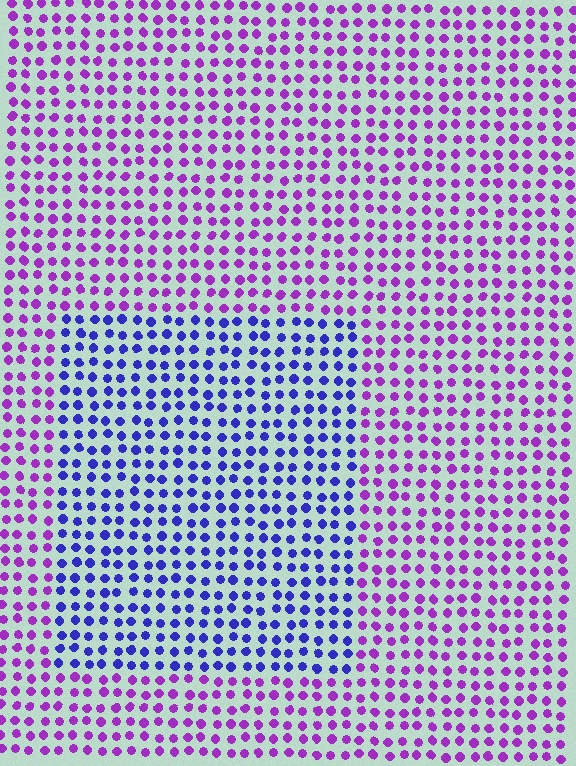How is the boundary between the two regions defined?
The boundary is defined purely by a slight shift in hue (about 46 degrees). Spacing, size, and orientation are identical on both sides.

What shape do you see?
I see a rectangle.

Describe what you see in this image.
The image is filled with small purple elements in a uniform arrangement. A rectangle-shaped region is visible where the elements are tinted to a slightly different hue, forming a subtle color boundary.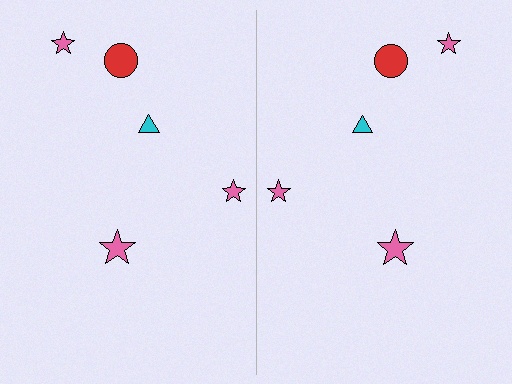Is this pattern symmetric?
Yes, this pattern has bilateral (reflection) symmetry.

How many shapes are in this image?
There are 10 shapes in this image.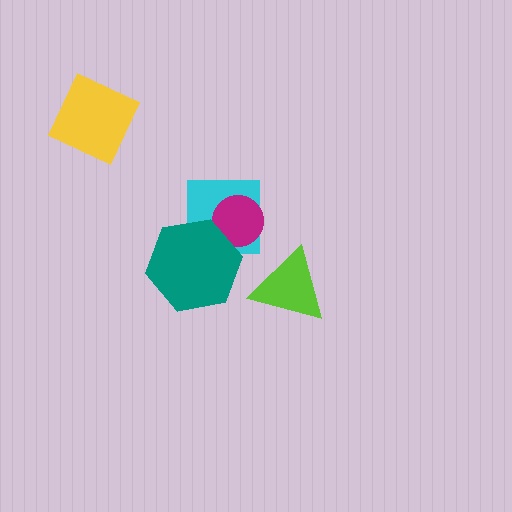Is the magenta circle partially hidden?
Yes, it is partially covered by another shape.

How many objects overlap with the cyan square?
2 objects overlap with the cyan square.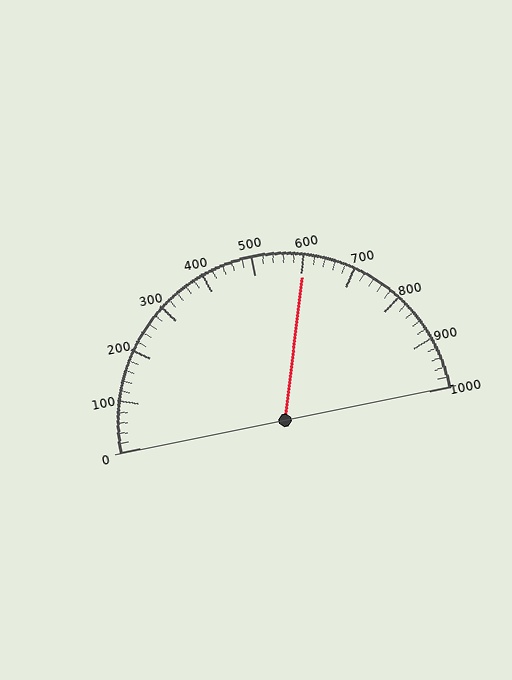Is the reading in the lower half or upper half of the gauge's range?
The reading is in the upper half of the range (0 to 1000).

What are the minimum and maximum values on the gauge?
The gauge ranges from 0 to 1000.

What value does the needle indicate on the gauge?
The needle indicates approximately 600.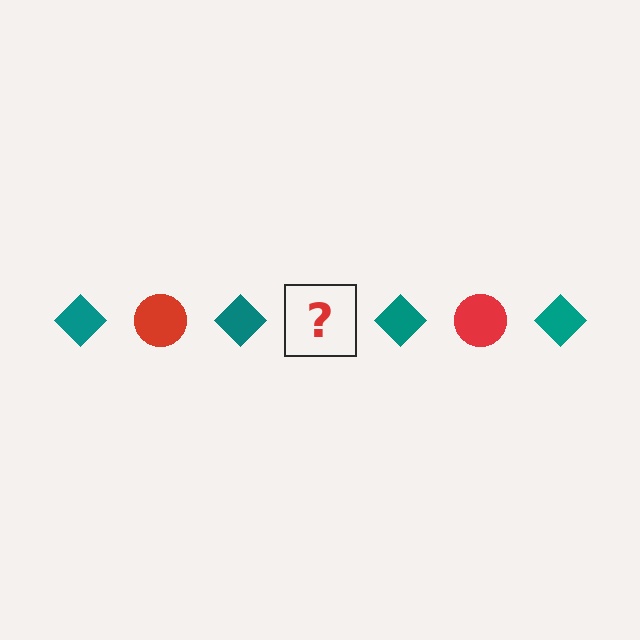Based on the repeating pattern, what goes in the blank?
The blank should be a red circle.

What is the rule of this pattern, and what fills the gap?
The rule is that the pattern alternates between teal diamond and red circle. The gap should be filled with a red circle.